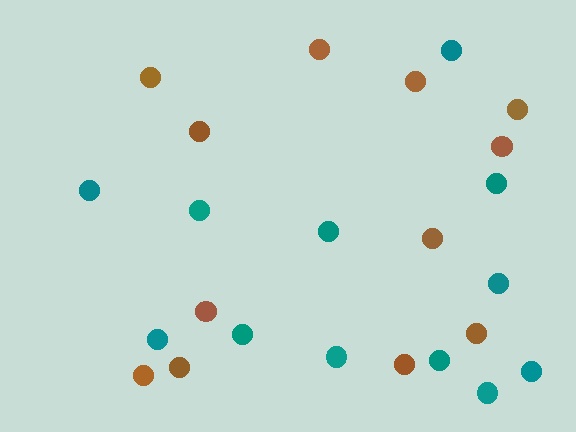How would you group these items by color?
There are 2 groups: one group of brown circles (12) and one group of teal circles (12).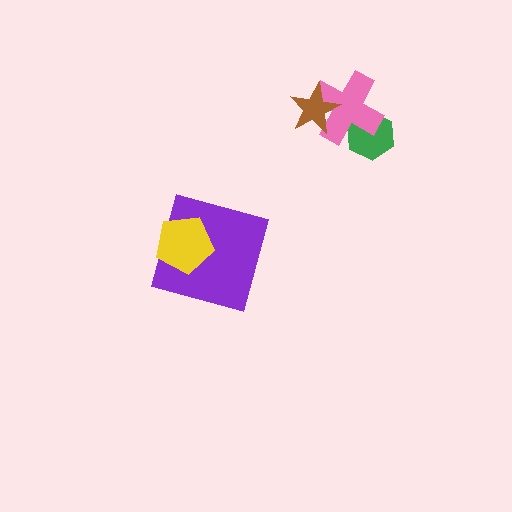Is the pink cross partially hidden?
Yes, it is partially covered by another shape.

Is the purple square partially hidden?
Yes, it is partially covered by another shape.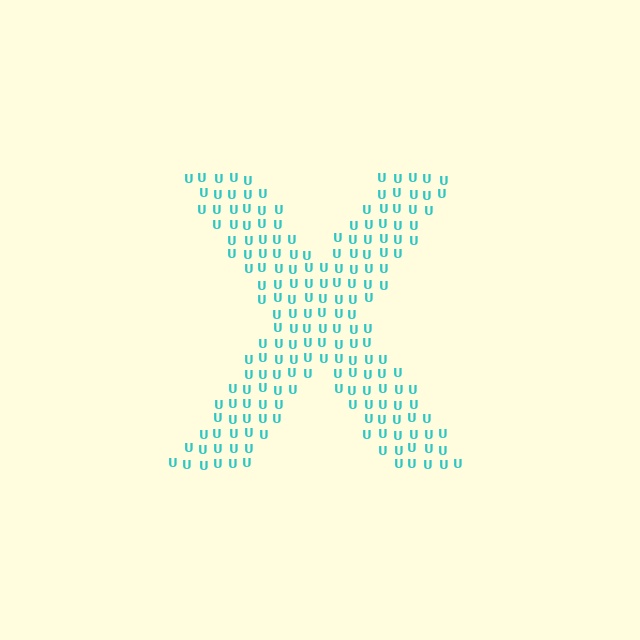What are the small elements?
The small elements are letter U's.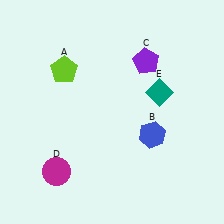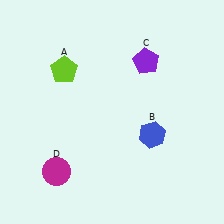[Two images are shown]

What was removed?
The teal diamond (E) was removed in Image 2.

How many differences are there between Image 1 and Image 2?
There is 1 difference between the two images.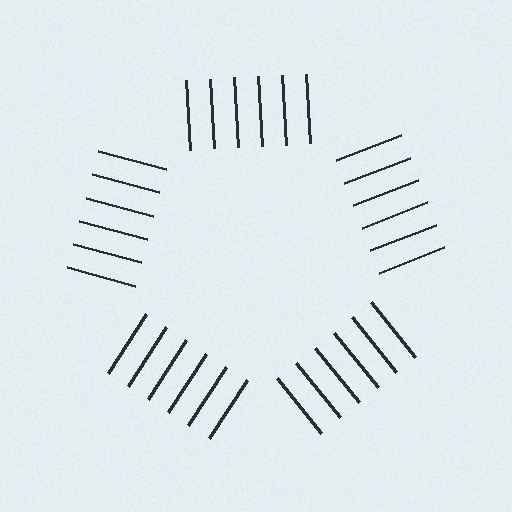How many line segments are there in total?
30 — 6 along each of the 5 edges.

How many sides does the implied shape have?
5 sides — the line-ends trace a pentagon.